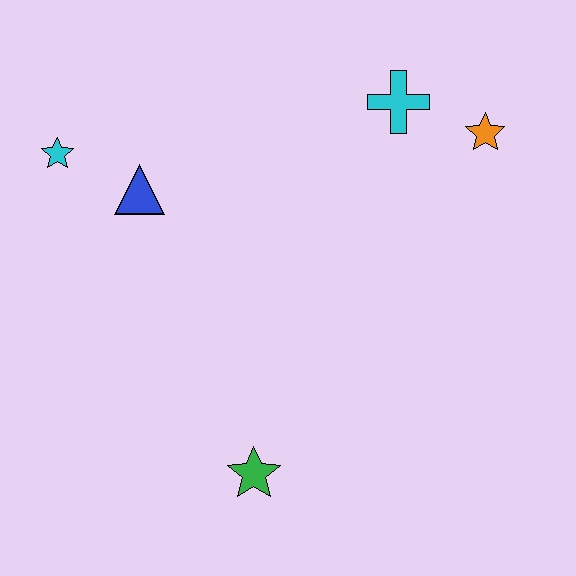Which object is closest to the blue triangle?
The cyan star is closest to the blue triangle.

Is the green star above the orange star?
No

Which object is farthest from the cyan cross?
The green star is farthest from the cyan cross.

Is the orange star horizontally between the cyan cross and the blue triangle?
No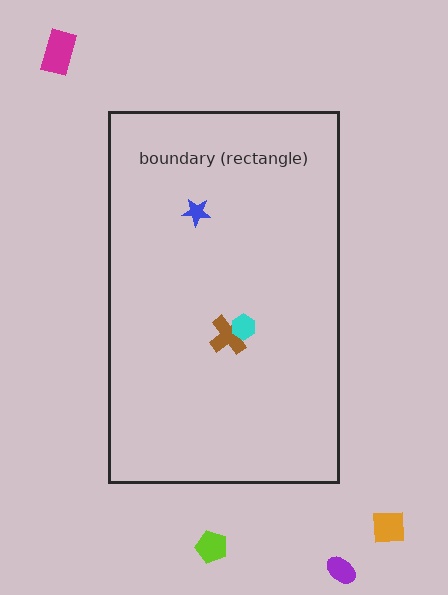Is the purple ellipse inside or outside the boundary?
Outside.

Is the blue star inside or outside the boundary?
Inside.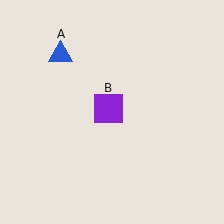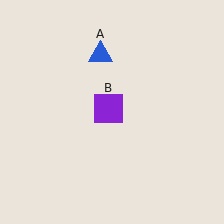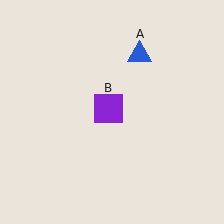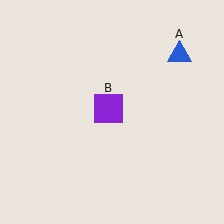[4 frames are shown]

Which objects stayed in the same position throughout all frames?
Purple square (object B) remained stationary.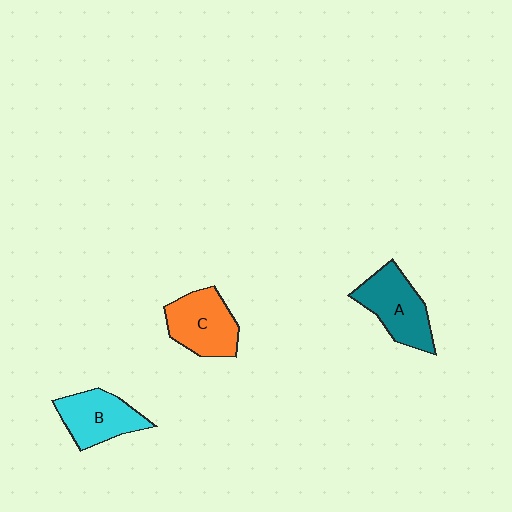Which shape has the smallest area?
Shape B (cyan).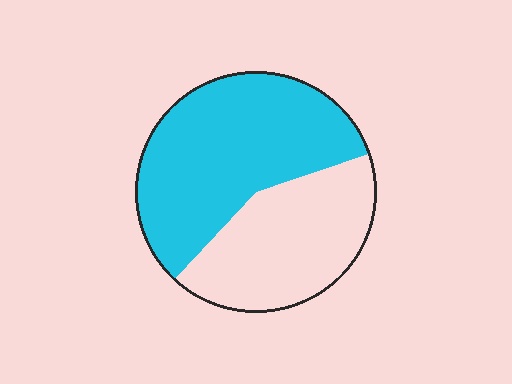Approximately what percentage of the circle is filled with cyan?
Approximately 60%.